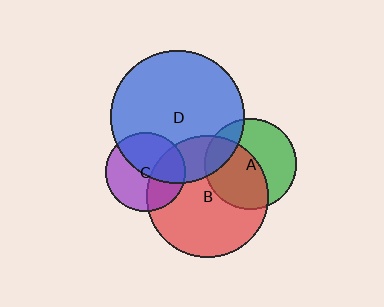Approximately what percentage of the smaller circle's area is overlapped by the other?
Approximately 50%.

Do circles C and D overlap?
Yes.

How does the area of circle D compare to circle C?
Approximately 2.8 times.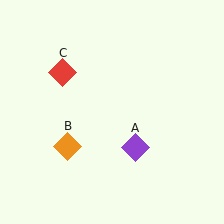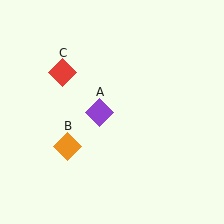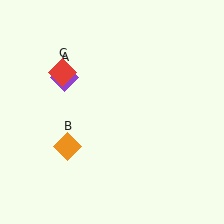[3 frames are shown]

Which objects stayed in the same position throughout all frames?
Orange diamond (object B) and red diamond (object C) remained stationary.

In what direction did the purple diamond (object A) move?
The purple diamond (object A) moved up and to the left.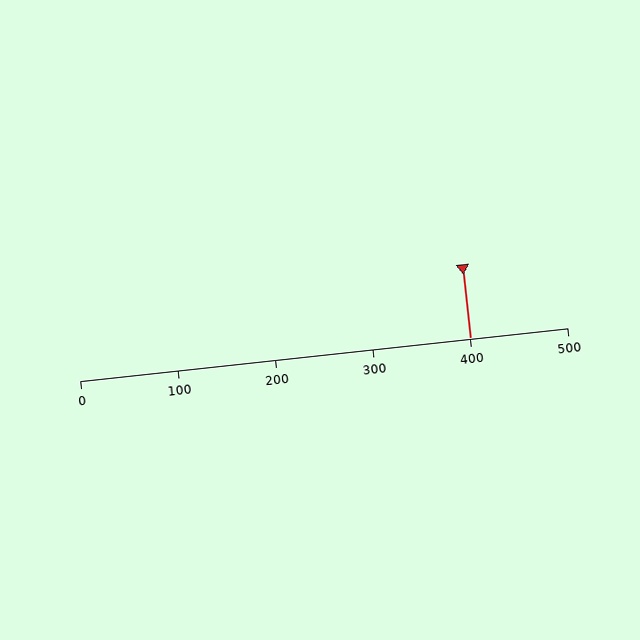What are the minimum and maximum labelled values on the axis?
The axis runs from 0 to 500.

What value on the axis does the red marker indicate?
The marker indicates approximately 400.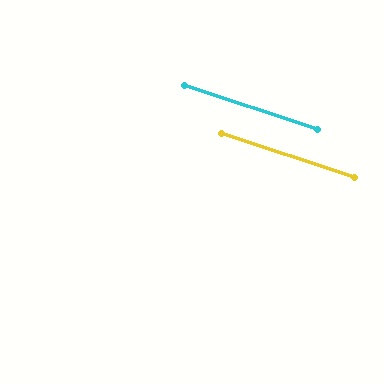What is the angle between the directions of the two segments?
Approximately 0 degrees.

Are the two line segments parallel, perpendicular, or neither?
Parallel — their directions differ by only 0.3°.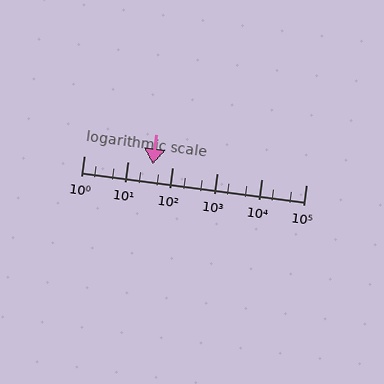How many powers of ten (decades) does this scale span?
The scale spans 5 decades, from 1 to 100000.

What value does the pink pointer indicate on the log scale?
The pointer indicates approximately 35.